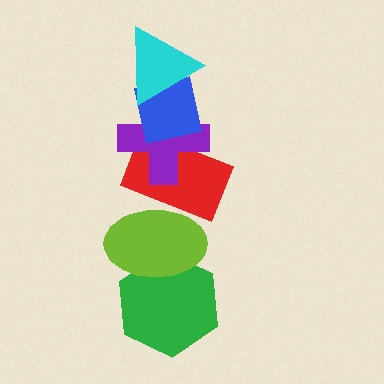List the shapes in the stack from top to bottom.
From top to bottom: the cyan triangle, the blue square, the purple cross, the red rectangle, the lime ellipse, the green hexagon.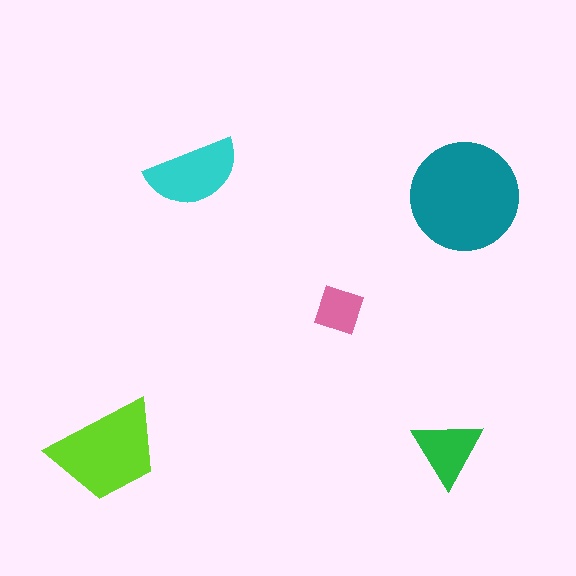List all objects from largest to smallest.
The teal circle, the lime trapezoid, the cyan semicircle, the green triangle, the pink square.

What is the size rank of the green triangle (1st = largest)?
4th.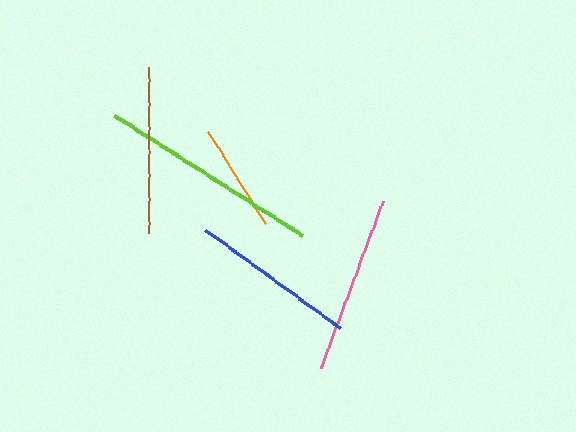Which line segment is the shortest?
The orange line is the shortest at approximately 109 pixels.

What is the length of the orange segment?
The orange segment is approximately 109 pixels long.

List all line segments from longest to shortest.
From longest to shortest: lime, pink, blue, brown, orange.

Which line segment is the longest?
The lime line is the longest at approximately 223 pixels.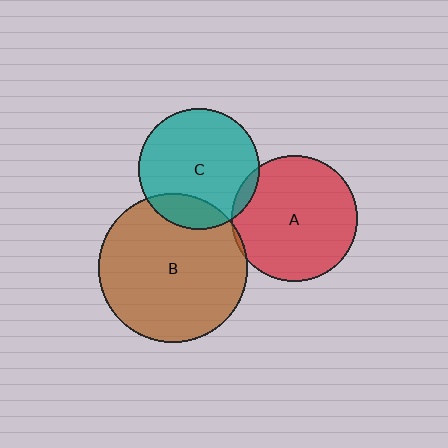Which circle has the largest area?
Circle B (brown).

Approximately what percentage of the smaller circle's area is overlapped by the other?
Approximately 5%.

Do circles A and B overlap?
Yes.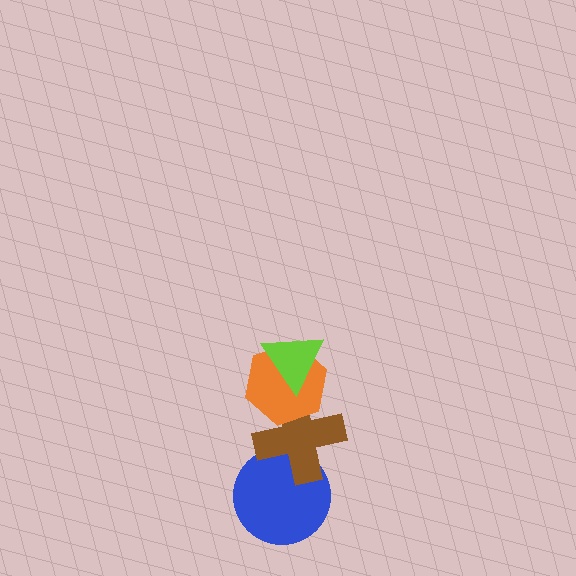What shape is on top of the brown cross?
The orange hexagon is on top of the brown cross.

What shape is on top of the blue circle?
The brown cross is on top of the blue circle.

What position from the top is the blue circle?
The blue circle is 4th from the top.